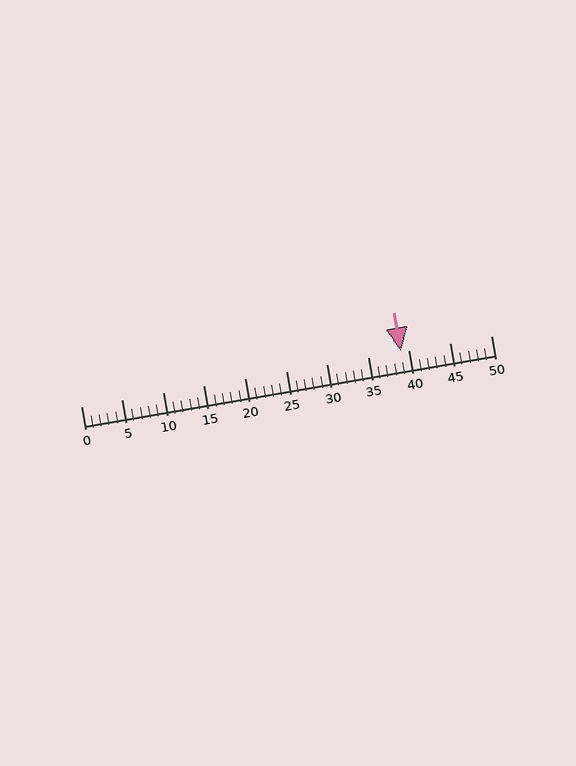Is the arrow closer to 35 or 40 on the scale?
The arrow is closer to 40.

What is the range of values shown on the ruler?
The ruler shows values from 0 to 50.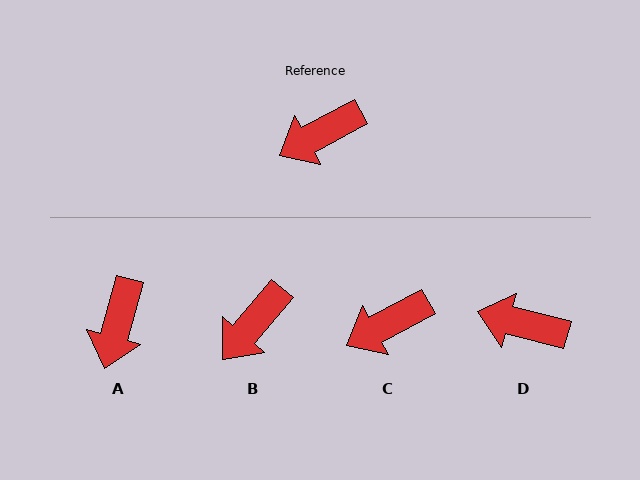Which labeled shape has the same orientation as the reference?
C.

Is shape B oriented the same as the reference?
No, it is off by about 22 degrees.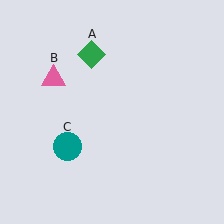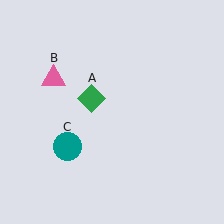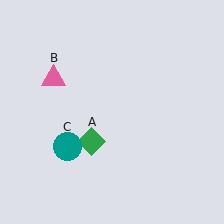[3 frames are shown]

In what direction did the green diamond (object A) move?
The green diamond (object A) moved down.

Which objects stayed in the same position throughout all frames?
Pink triangle (object B) and teal circle (object C) remained stationary.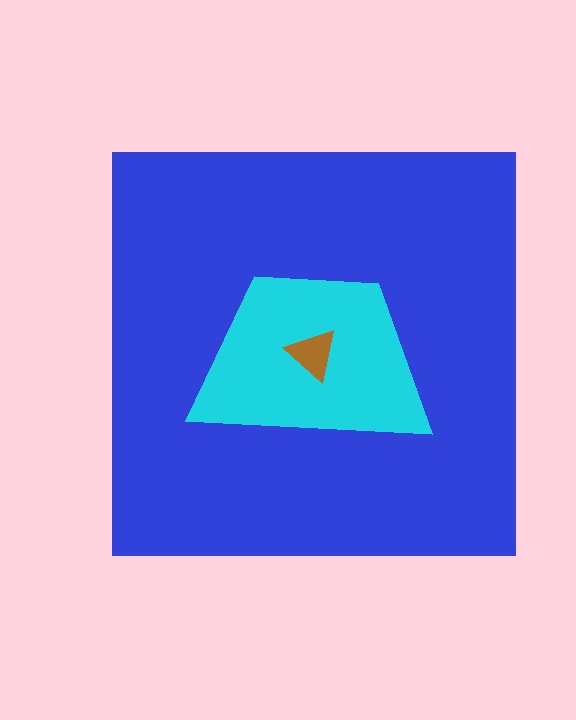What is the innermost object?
The brown triangle.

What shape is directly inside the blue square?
The cyan trapezoid.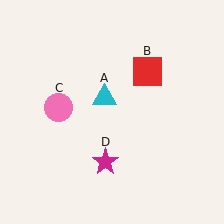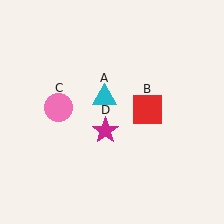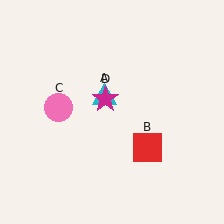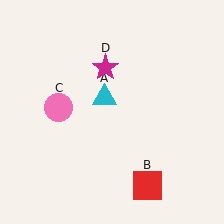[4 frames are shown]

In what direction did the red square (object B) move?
The red square (object B) moved down.